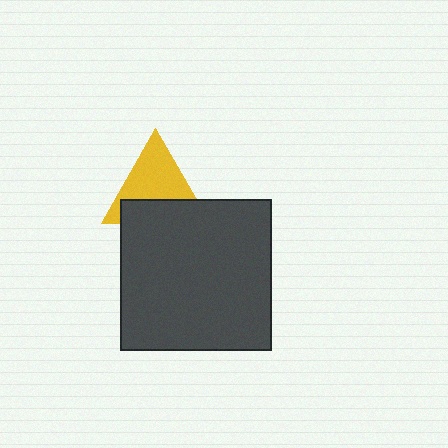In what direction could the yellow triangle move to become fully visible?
The yellow triangle could move up. That would shift it out from behind the dark gray square entirely.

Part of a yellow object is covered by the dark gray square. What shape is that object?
It is a triangle.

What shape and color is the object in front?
The object in front is a dark gray square.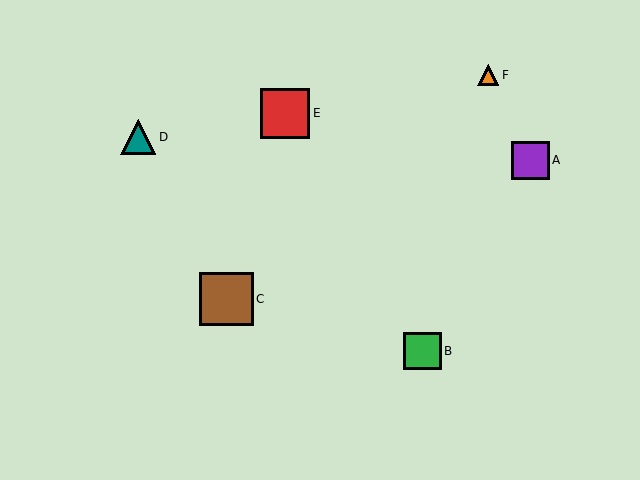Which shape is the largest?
The brown square (labeled C) is the largest.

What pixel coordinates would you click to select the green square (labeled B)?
Click at (423, 351) to select the green square B.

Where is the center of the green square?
The center of the green square is at (423, 351).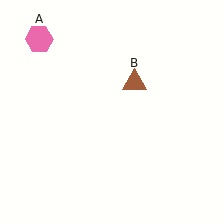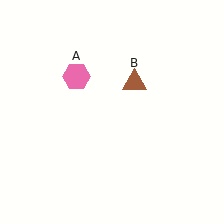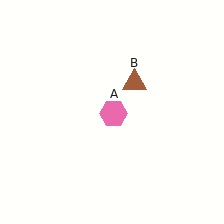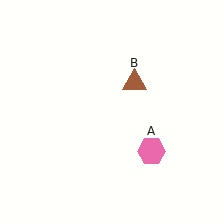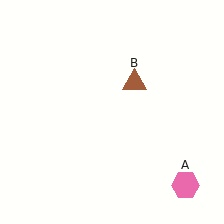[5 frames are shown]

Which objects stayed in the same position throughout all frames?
Brown triangle (object B) remained stationary.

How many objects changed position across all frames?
1 object changed position: pink hexagon (object A).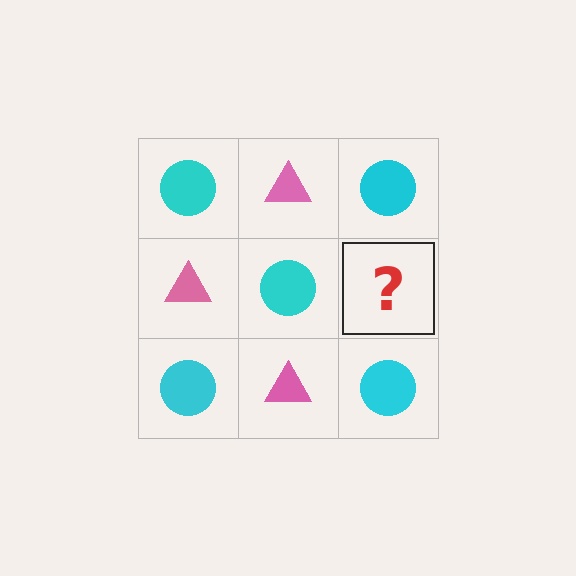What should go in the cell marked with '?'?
The missing cell should contain a pink triangle.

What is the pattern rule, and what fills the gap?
The rule is that it alternates cyan circle and pink triangle in a checkerboard pattern. The gap should be filled with a pink triangle.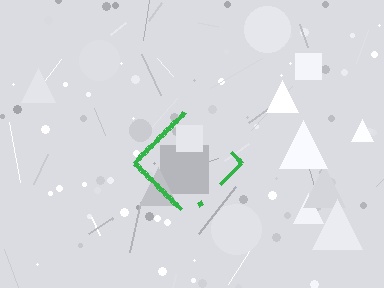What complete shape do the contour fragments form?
The contour fragments form a diamond.